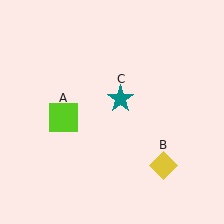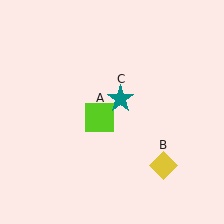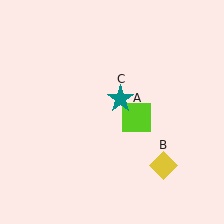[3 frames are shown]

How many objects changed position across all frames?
1 object changed position: lime square (object A).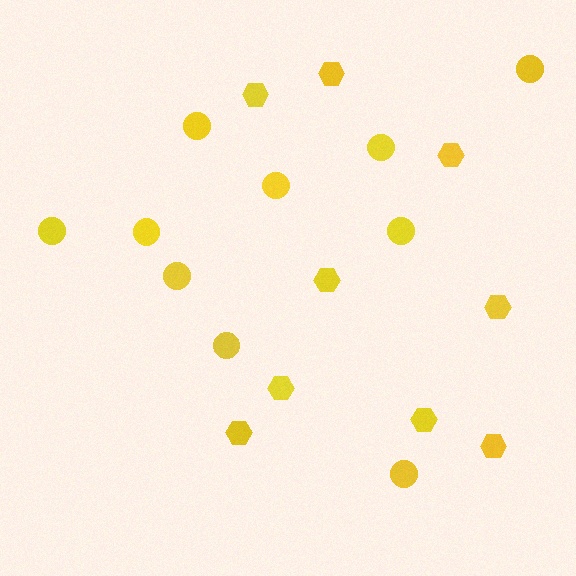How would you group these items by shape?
There are 2 groups: one group of hexagons (9) and one group of circles (10).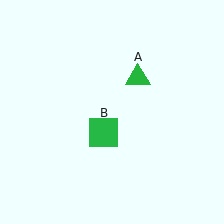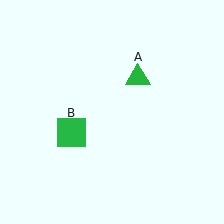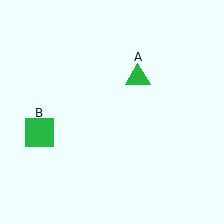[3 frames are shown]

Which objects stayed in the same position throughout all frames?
Green triangle (object A) remained stationary.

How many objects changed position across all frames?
1 object changed position: green square (object B).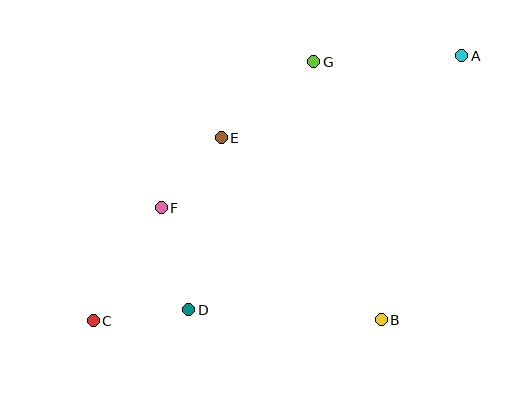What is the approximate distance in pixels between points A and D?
The distance between A and D is approximately 373 pixels.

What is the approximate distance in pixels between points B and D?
The distance between B and D is approximately 193 pixels.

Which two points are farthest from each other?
Points A and C are farthest from each other.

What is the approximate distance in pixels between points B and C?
The distance between B and C is approximately 288 pixels.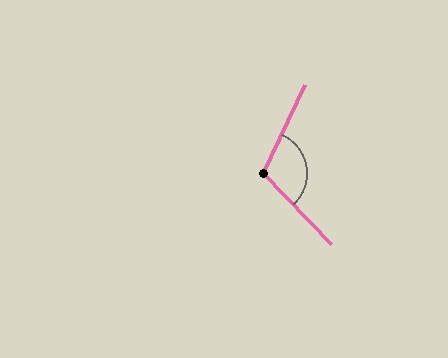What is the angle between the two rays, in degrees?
Approximately 111 degrees.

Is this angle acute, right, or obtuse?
It is obtuse.